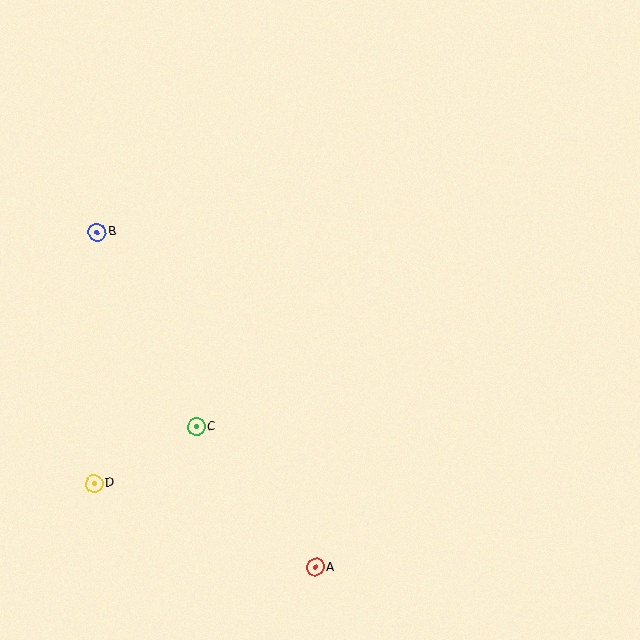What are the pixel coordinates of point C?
Point C is at (196, 427).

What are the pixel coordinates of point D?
Point D is at (94, 484).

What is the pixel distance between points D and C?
The distance between D and C is 117 pixels.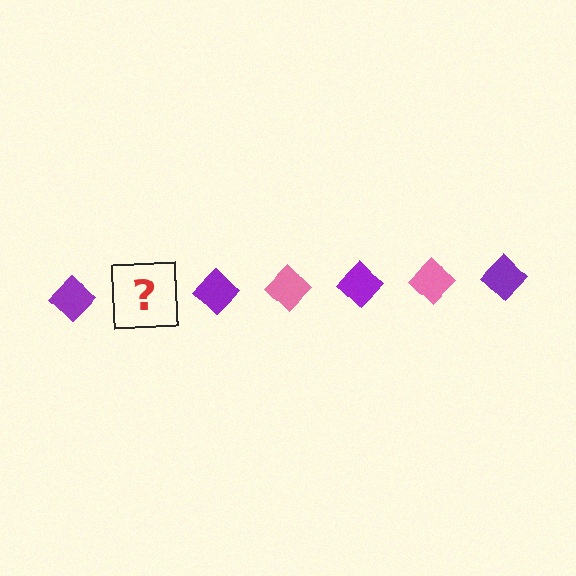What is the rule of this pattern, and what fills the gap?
The rule is that the pattern cycles through purple, pink diamonds. The gap should be filled with a pink diamond.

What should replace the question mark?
The question mark should be replaced with a pink diamond.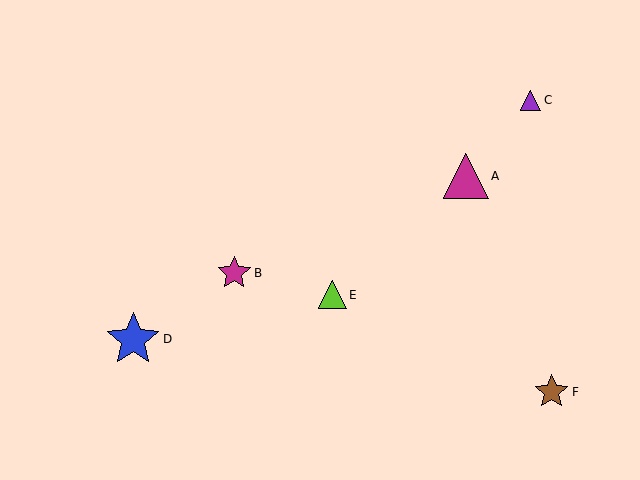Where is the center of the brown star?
The center of the brown star is at (552, 392).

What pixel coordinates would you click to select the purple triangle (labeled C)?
Click at (531, 100) to select the purple triangle C.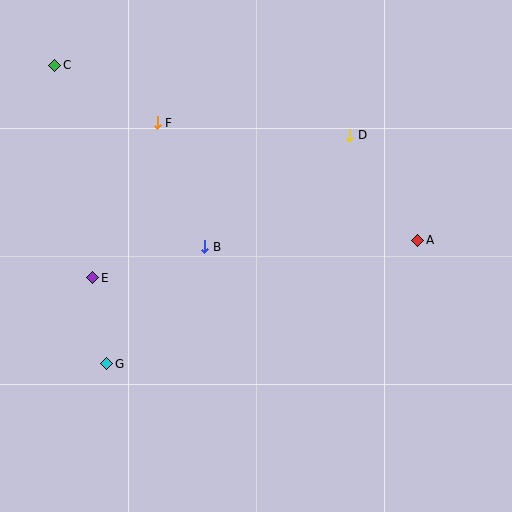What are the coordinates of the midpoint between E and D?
The midpoint between E and D is at (221, 206).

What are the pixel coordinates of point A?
Point A is at (418, 240).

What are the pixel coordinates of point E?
Point E is at (93, 278).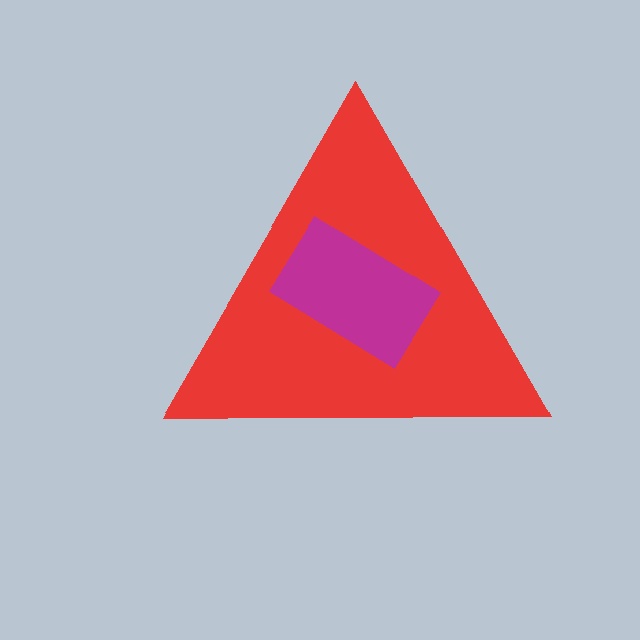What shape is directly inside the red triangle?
The magenta rectangle.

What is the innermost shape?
The magenta rectangle.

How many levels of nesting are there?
2.